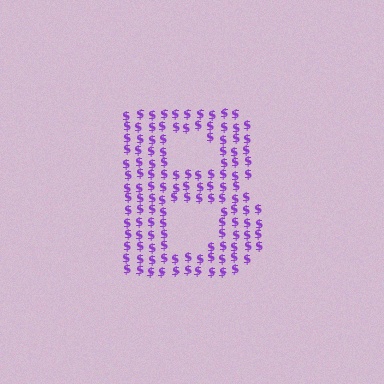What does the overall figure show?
The overall figure shows the letter B.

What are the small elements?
The small elements are dollar signs.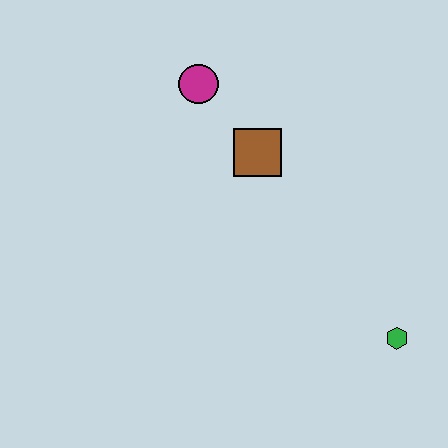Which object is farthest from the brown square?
The green hexagon is farthest from the brown square.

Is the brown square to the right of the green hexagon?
No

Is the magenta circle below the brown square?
No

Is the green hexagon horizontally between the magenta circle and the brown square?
No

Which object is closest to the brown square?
The magenta circle is closest to the brown square.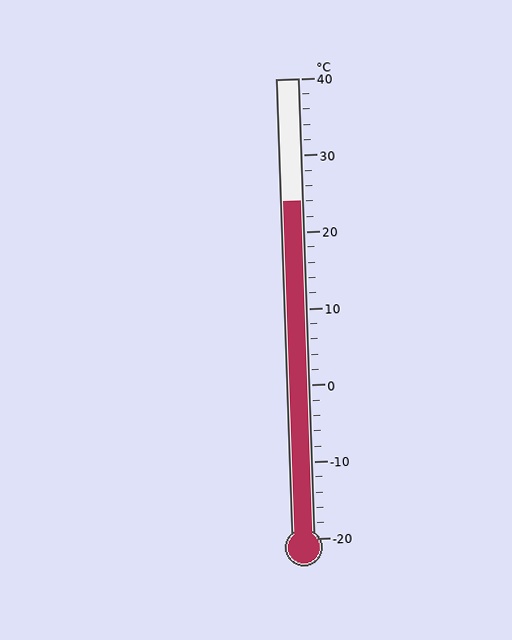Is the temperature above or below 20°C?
The temperature is above 20°C.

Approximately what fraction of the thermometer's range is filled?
The thermometer is filled to approximately 75% of its range.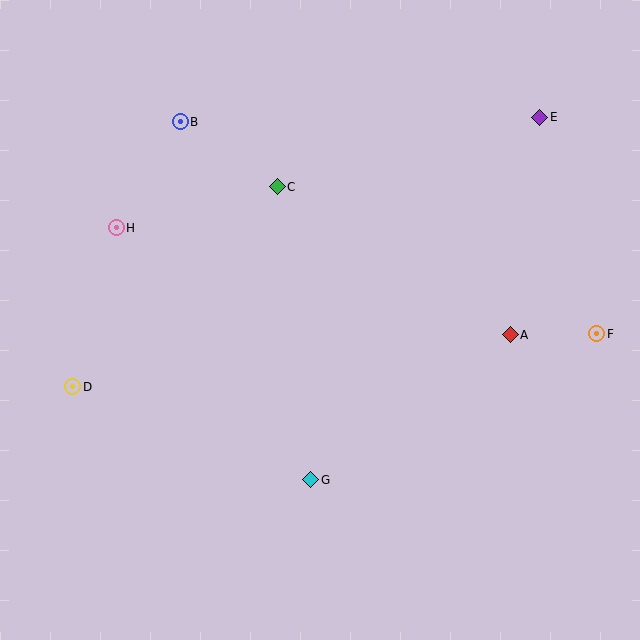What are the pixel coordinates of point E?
Point E is at (540, 117).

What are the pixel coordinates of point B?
Point B is at (180, 122).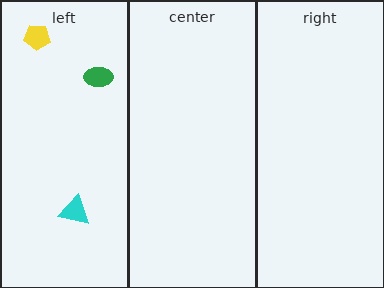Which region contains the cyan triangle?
The left region.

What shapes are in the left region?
The green ellipse, the yellow pentagon, the cyan triangle.